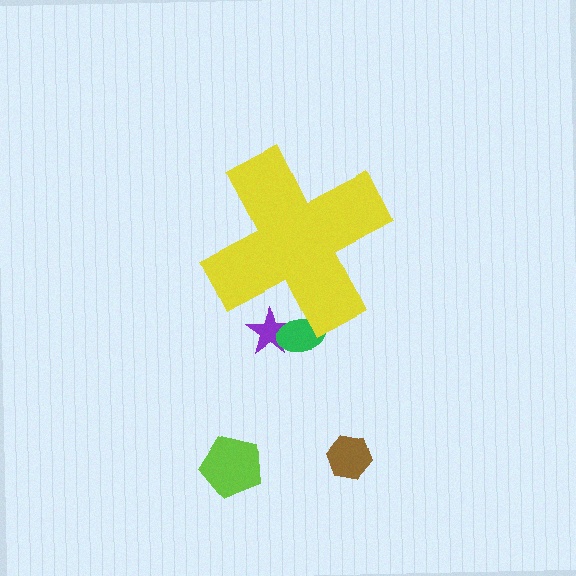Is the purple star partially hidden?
Yes, the purple star is partially hidden behind the yellow cross.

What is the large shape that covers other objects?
A yellow cross.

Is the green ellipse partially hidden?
Yes, the green ellipse is partially hidden behind the yellow cross.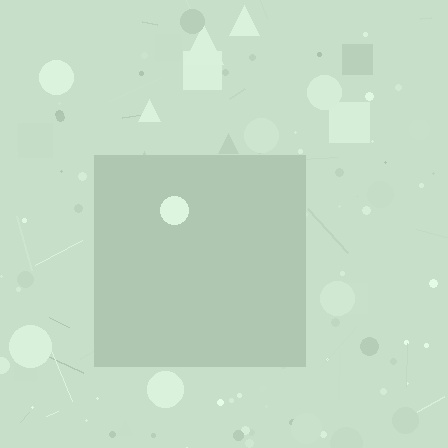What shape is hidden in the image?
A square is hidden in the image.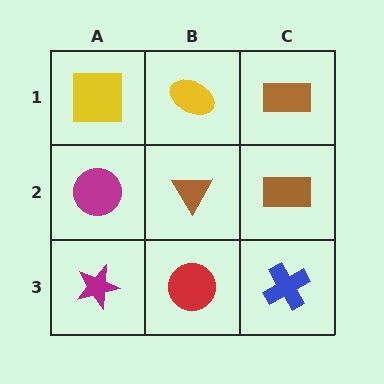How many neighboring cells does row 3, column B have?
3.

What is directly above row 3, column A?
A magenta circle.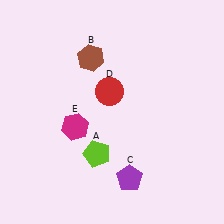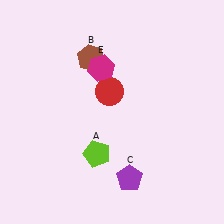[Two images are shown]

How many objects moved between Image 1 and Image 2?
1 object moved between the two images.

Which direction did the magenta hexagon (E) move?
The magenta hexagon (E) moved up.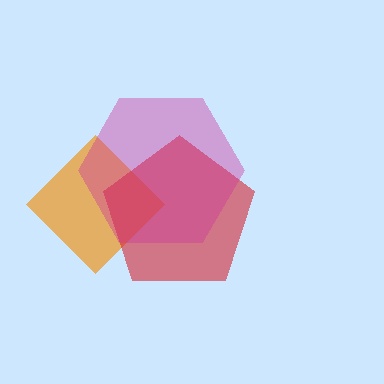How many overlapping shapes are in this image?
There are 3 overlapping shapes in the image.